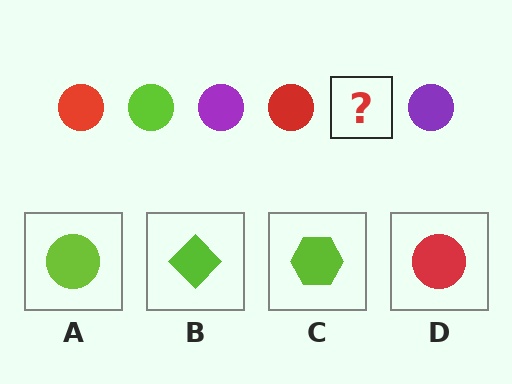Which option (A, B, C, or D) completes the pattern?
A.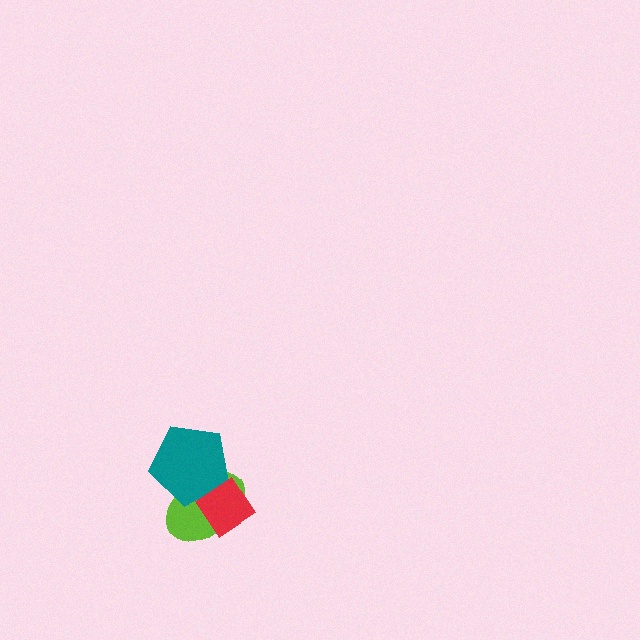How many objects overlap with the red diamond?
2 objects overlap with the red diamond.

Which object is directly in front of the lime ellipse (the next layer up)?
The teal pentagon is directly in front of the lime ellipse.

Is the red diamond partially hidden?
No, no other shape covers it.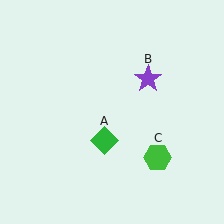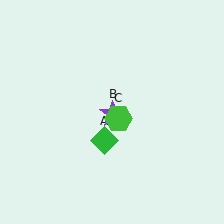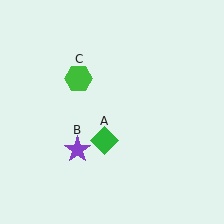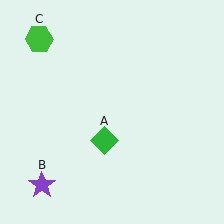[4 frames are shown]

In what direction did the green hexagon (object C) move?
The green hexagon (object C) moved up and to the left.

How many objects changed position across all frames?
2 objects changed position: purple star (object B), green hexagon (object C).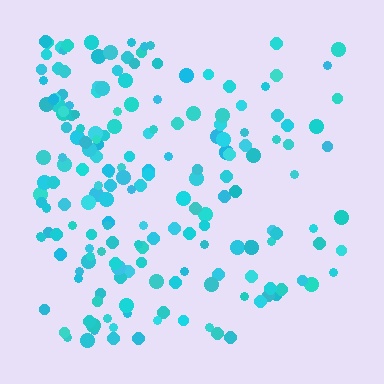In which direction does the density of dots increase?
From right to left, with the left side densest.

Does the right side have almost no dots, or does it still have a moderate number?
Still a moderate number, just noticeably fewer than the left.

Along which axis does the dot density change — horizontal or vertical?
Horizontal.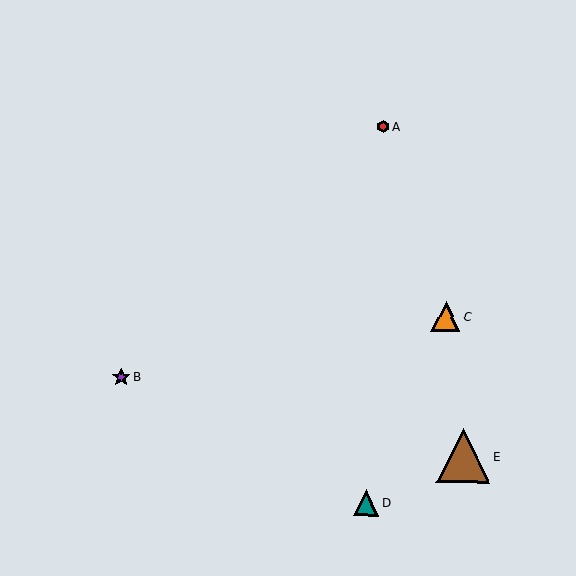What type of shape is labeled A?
Shape A is a red hexagon.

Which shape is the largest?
The brown triangle (labeled E) is the largest.